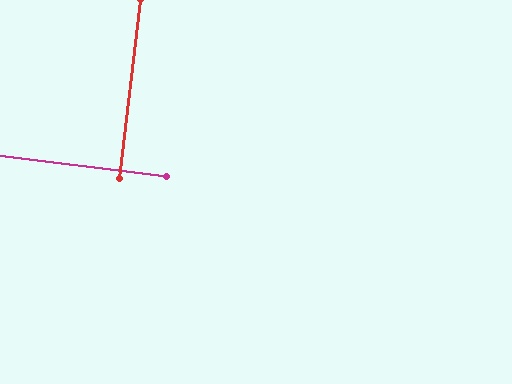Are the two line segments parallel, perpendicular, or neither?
Perpendicular — they meet at approximately 90°.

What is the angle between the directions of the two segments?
Approximately 90 degrees.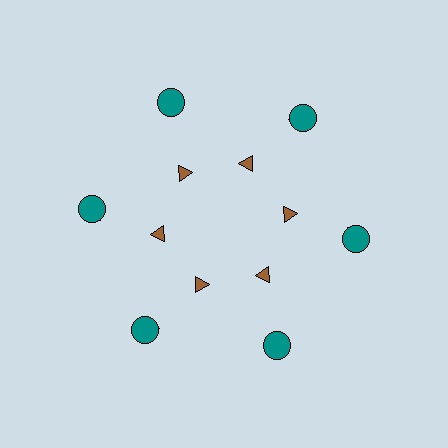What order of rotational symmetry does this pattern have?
This pattern has 6-fold rotational symmetry.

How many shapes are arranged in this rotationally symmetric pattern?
There are 18 shapes, arranged in 6 groups of 3.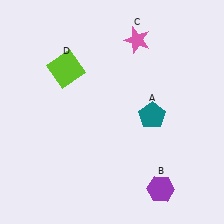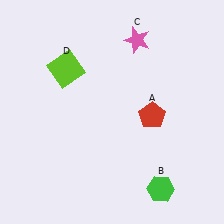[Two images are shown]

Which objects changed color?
A changed from teal to red. B changed from purple to green.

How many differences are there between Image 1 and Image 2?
There are 2 differences between the two images.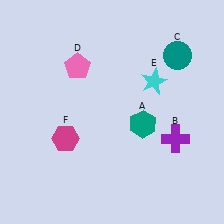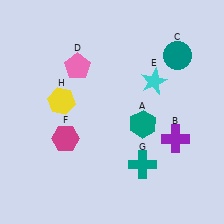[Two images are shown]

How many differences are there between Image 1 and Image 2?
There are 2 differences between the two images.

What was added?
A teal cross (G), a yellow hexagon (H) were added in Image 2.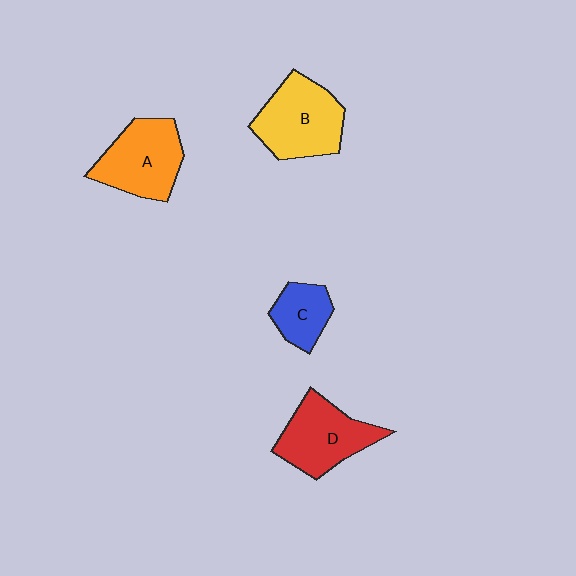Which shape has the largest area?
Shape B (yellow).